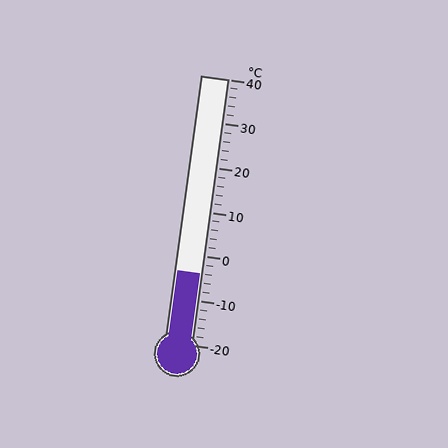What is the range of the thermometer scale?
The thermometer scale ranges from -20°C to 40°C.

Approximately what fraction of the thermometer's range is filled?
The thermometer is filled to approximately 25% of its range.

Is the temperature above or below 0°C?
The temperature is below 0°C.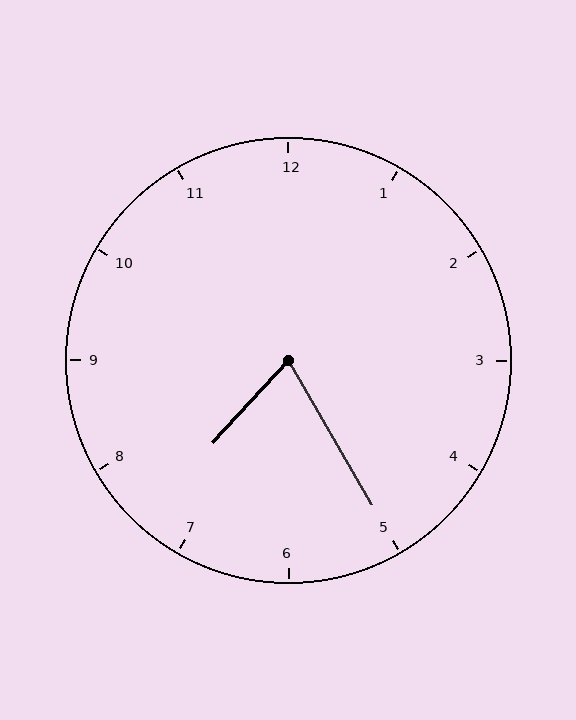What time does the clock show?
7:25.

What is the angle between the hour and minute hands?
Approximately 72 degrees.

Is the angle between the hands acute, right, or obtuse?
It is acute.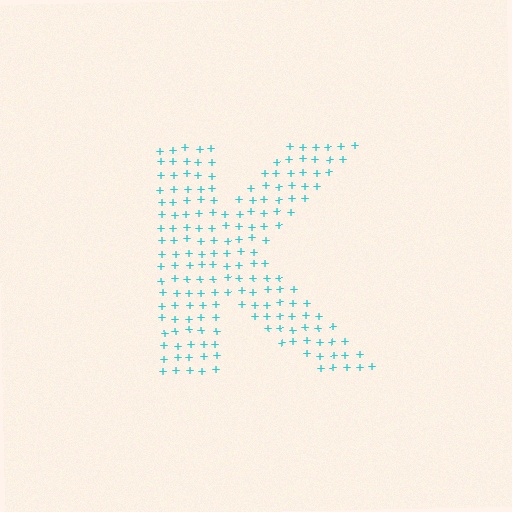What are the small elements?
The small elements are plus signs.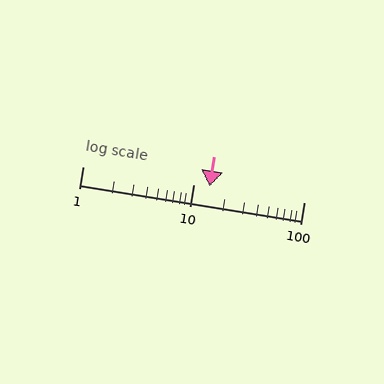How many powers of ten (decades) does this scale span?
The scale spans 2 decades, from 1 to 100.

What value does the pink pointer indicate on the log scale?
The pointer indicates approximately 14.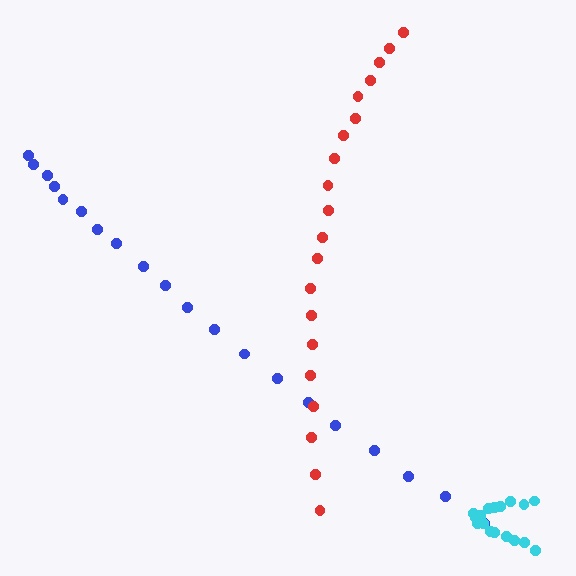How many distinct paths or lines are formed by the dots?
There are 3 distinct paths.